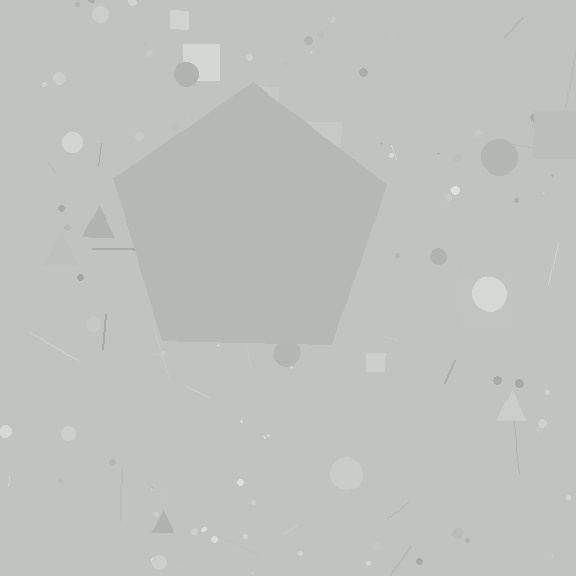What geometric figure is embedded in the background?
A pentagon is embedded in the background.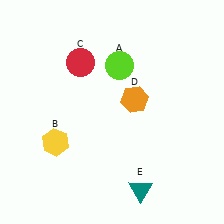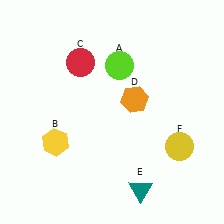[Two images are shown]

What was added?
A yellow circle (F) was added in Image 2.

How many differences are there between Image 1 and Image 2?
There is 1 difference between the two images.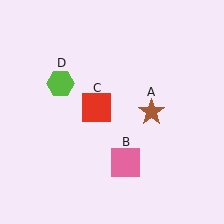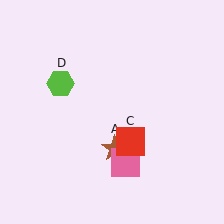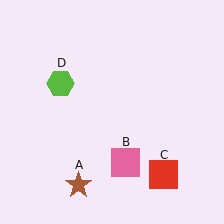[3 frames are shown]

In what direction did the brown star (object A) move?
The brown star (object A) moved down and to the left.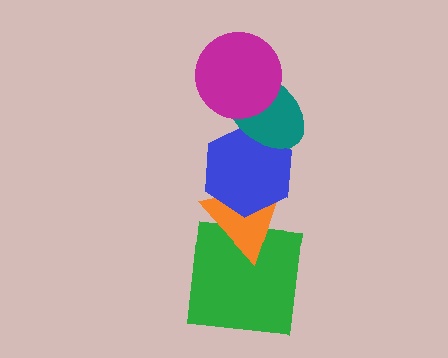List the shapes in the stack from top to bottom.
From top to bottom: the magenta circle, the teal ellipse, the blue hexagon, the orange triangle, the green square.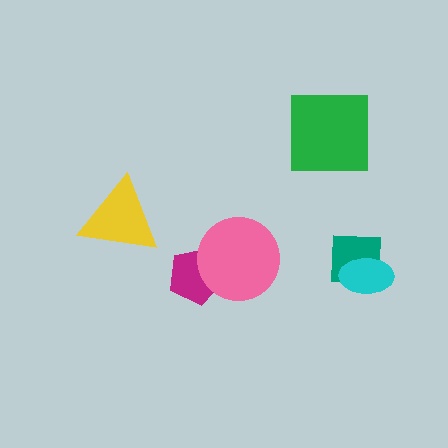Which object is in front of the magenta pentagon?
The pink circle is in front of the magenta pentagon.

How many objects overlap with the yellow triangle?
0 objects overlap with the yellow triangle.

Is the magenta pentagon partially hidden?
Yes, it is partially covered by another shape.